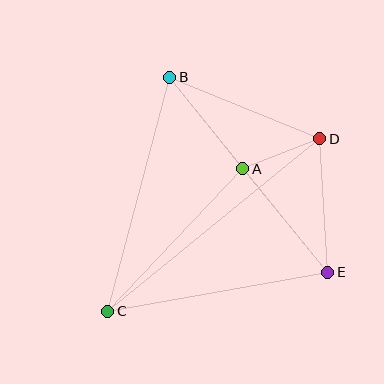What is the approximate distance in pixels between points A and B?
The distance between A and B is approximately 117 pixels.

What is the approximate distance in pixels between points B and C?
The distance between B and C is approximately 242 pixels.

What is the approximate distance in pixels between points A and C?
The distance between A and C is approximately 196 pixels.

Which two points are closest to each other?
Points A and D are closest to each other.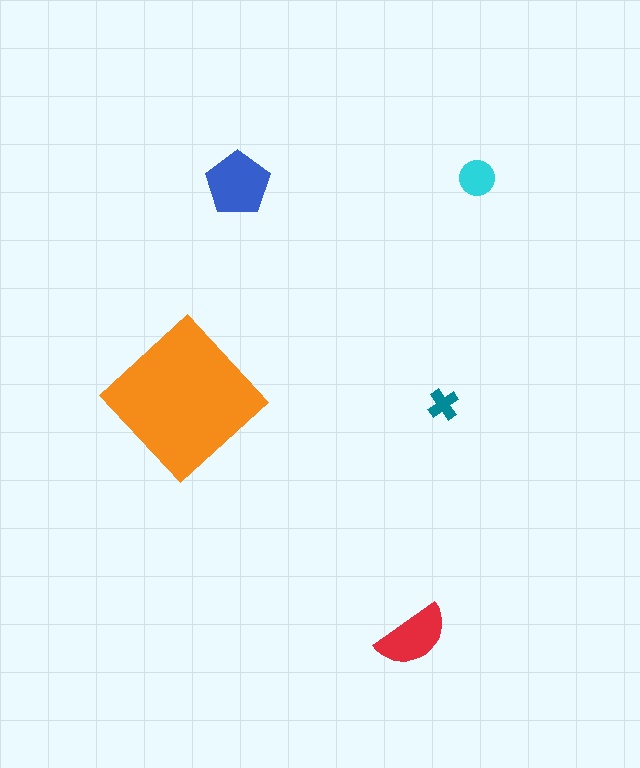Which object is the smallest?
The teal cross.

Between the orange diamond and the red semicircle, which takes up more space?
The orange diamond.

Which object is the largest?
The orange diamond.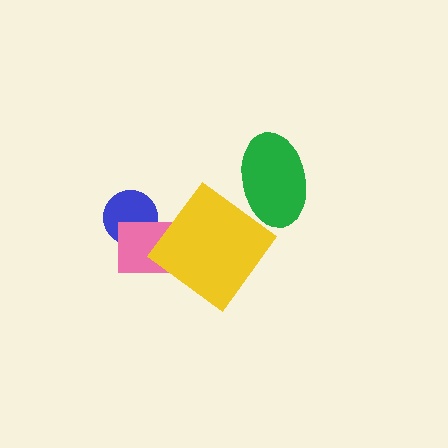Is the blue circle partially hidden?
Yes, it is partially covered by another shape.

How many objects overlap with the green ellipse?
0 objects overlap with the green ellipse.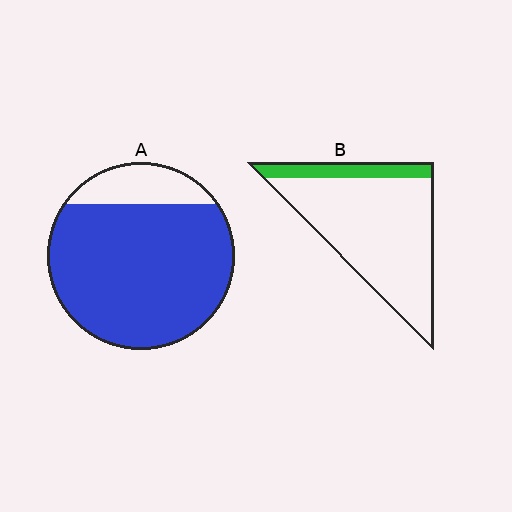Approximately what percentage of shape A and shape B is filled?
A is approximately 85% and B is approximately 15%.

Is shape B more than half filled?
No.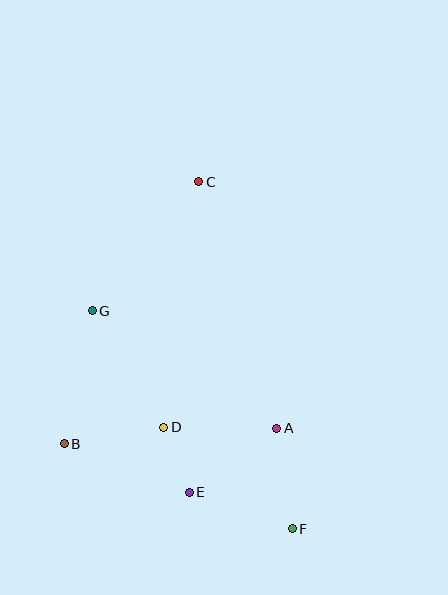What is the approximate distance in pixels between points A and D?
The distance between A and D is approximately 113 pixels.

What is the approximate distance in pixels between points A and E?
The distance between A and E is approximately 109 pixels.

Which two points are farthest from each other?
Points C and F are farthest from each other.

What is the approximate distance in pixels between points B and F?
The distance between B and F is approximately 244 pixels.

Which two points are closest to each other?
Points D and E are closest to each other.